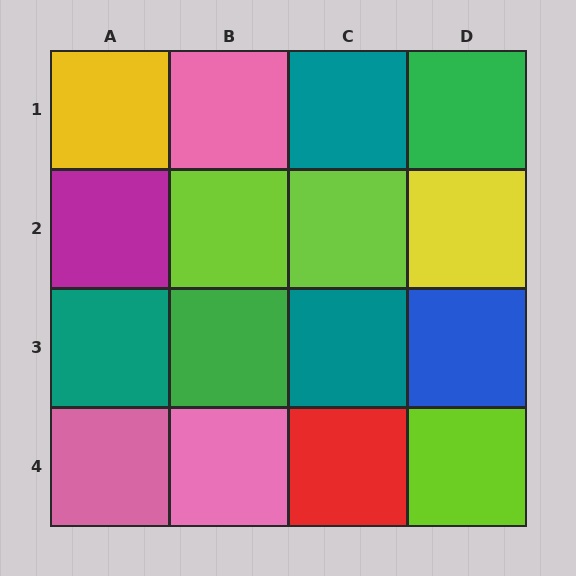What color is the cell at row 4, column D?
Lime.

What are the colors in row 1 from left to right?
Yellow, pink, teal, green.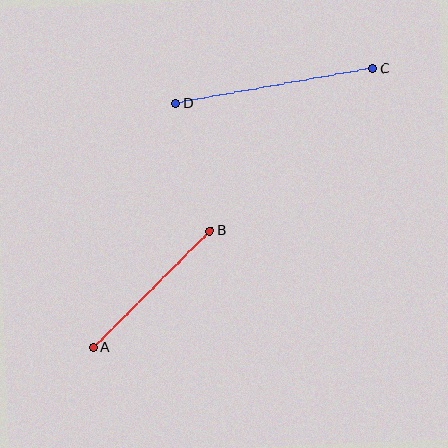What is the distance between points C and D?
The distance is approximately 200 pixels.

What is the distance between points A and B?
The distance is approximately 165 pixels.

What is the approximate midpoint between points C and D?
The midpoint is at approximately (274, 86) pixels.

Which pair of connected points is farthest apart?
Points C and D are farthest apart.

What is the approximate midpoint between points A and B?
The midpoint is at approximately (152, 289) pixels.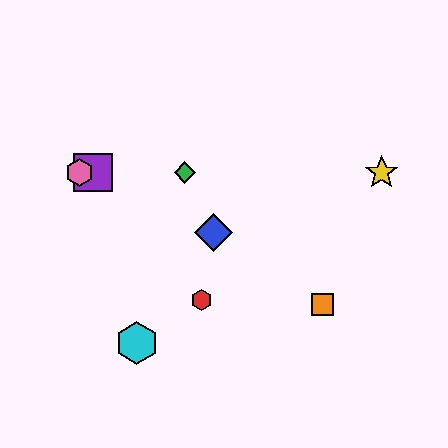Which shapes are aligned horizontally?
The green diamond, the yellow star, the purple square, the pink hexagon are aligned horizontally.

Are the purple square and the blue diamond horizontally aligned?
No, the purple square is at y≈172 and the blue diamond is at y≈233.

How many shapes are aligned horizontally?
4 shapes (the green diamond, the yellow star, the purple square, the pink hexagon) are aligned horizontally.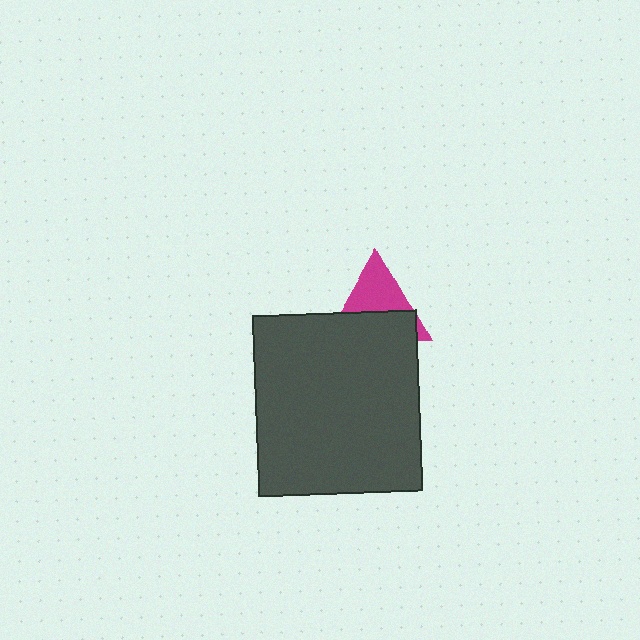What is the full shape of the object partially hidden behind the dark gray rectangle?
The partially hidden object is a magenta triangle.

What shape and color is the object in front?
The object in front is a dark gray rectangle.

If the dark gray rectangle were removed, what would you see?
You would see the complete magenta triangle.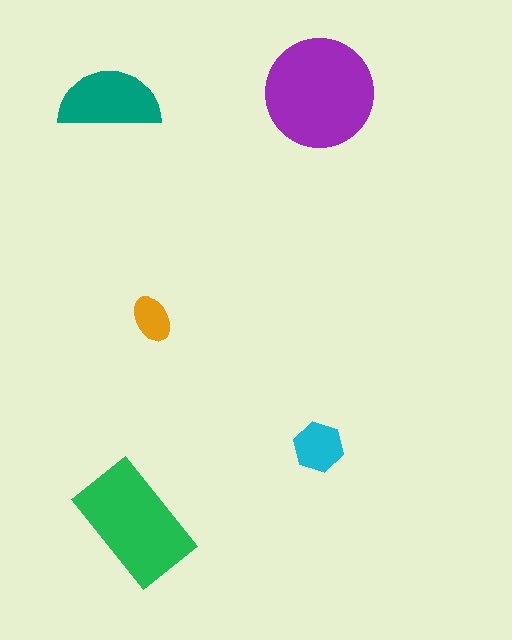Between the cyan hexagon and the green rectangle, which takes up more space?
The green rectangle.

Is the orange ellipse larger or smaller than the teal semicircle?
Smaller.